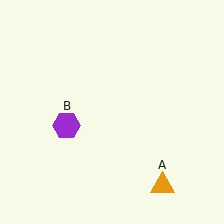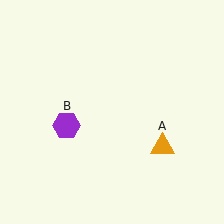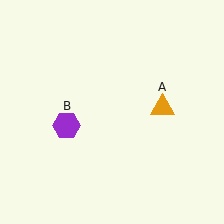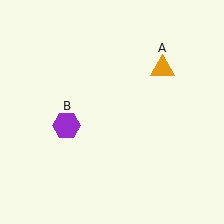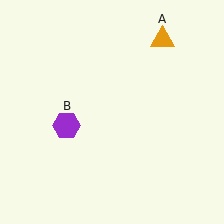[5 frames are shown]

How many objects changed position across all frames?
1 object changed position: orange triangle (object A).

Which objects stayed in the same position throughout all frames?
Purple hexagon (object B) remained stationary.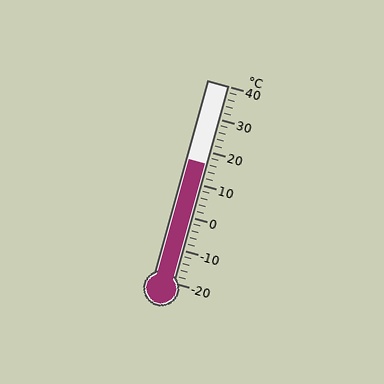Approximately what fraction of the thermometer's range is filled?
The thermometer is filled to approximately 60% of its range.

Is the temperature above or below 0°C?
The temperature is above 0°C.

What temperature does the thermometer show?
The thermometer shows approximately 16°C.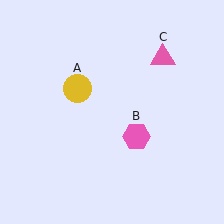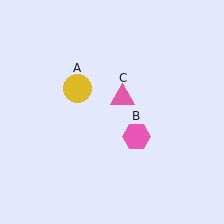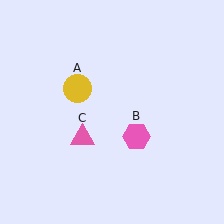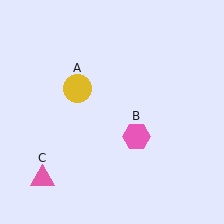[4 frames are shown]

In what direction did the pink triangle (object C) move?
The pink triangle (object C) moved down and to the left.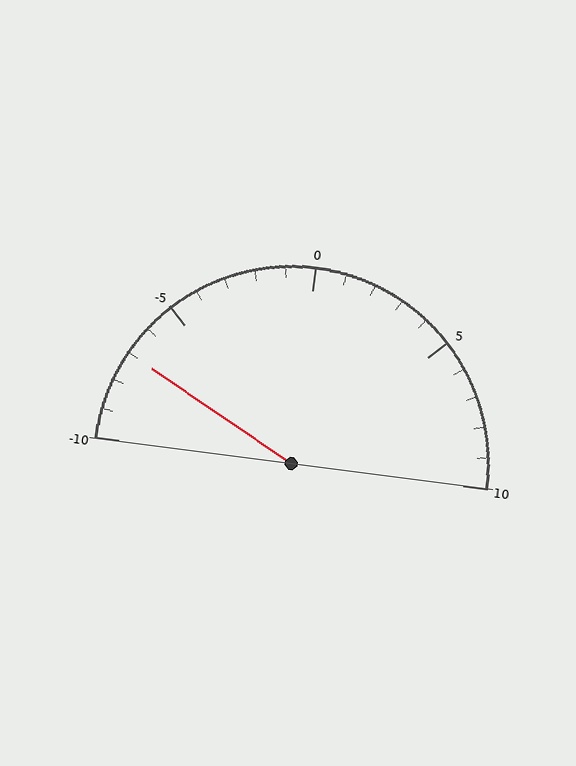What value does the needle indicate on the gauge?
The needle indicates approximately -7.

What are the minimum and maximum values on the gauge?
The gauge ranges from -10 to 10.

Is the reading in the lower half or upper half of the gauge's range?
The reading is in the lower half of the range (-10 to 10).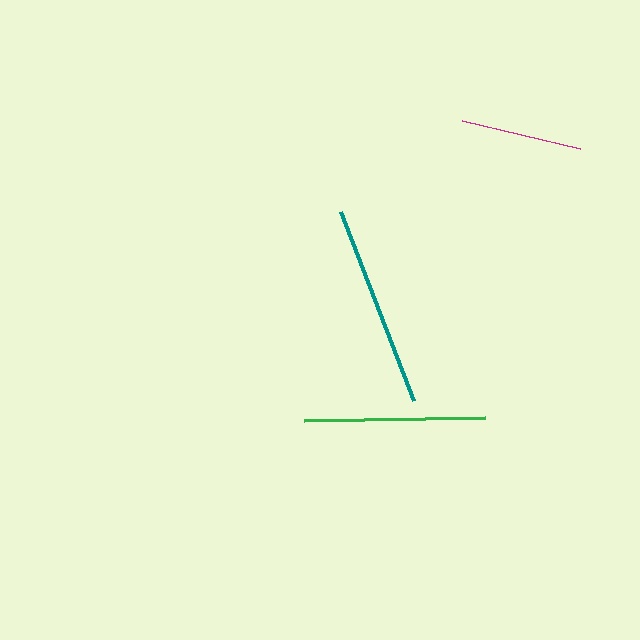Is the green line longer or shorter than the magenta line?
The green line is longer than the magenta line.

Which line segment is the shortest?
The magenta line is the shortest at approximately 121 pixels.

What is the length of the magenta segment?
The magenta segment is approximately 121 pixels long.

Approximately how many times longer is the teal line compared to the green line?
The teal line is approximately 1.1 times the length of the green line.